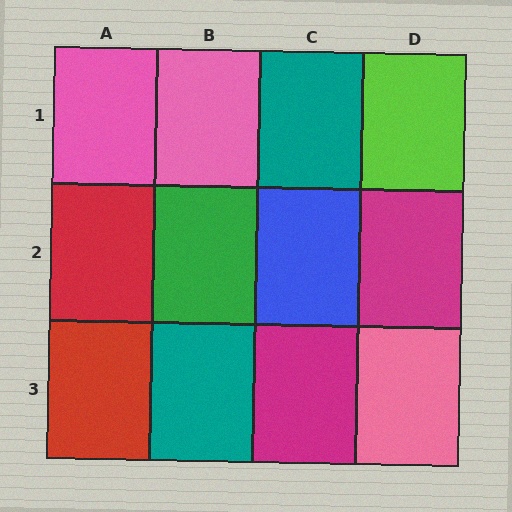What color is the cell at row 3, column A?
Red.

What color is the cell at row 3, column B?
Teal.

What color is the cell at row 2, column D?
Magenta.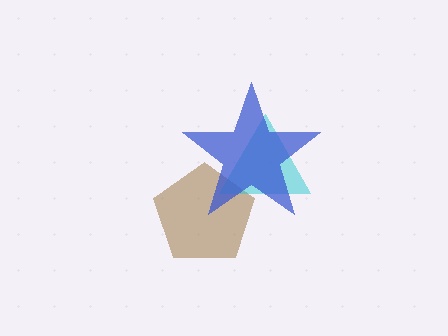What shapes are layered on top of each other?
The layered shapes are: a brown pentagon, a cyan triangle, a blue star.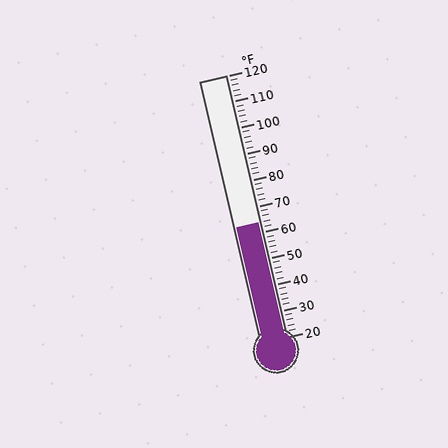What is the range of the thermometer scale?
The thermometer scale ranges from 20°F to 120°F.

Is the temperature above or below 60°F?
The temperature is above 60°F.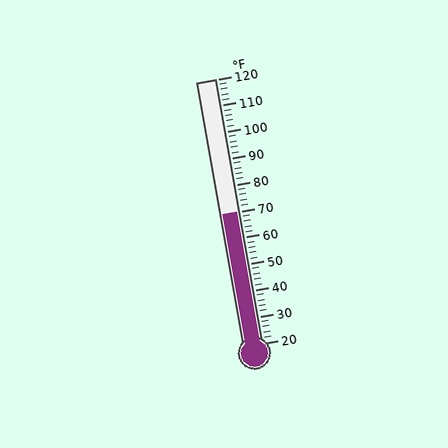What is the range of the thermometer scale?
The thermometer scale ranges from 20°F to 120°F.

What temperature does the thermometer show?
The thermometer shows approximately 70°F.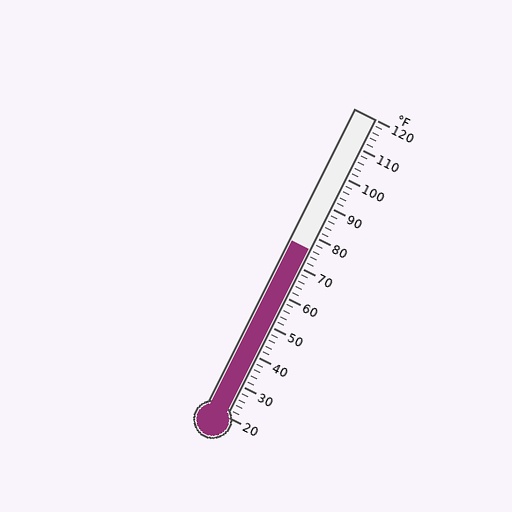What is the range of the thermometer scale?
The thermometer scale ranges from 20°F to 120°F.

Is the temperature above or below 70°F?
The temperature is above 70°F.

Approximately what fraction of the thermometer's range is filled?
The thermometer is filled to approximately 55% of its range.